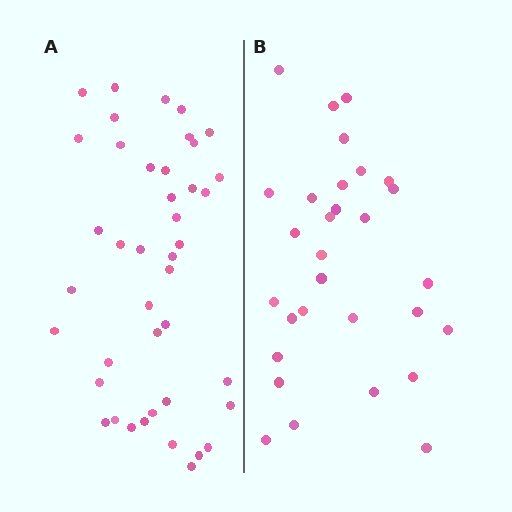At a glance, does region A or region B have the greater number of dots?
Region A (the left region) has more dots.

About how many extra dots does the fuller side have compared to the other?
Region A has roughly 12 or so more dots than region B.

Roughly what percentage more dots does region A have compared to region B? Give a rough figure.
About 40% more.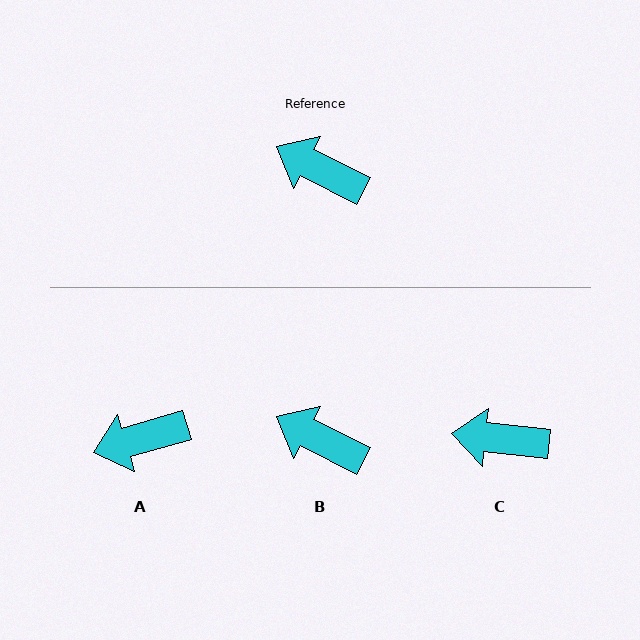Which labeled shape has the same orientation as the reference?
B.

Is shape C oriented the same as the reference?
No, it is off by about 21 degrees.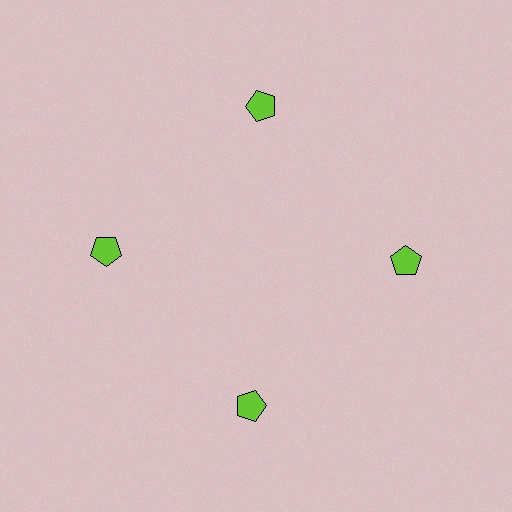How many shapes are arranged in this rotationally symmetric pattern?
There are 4 shapes, arranged in 4 groups of 1.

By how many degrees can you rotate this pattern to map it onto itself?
The pattern maps onto itself every 90 degrees of rotation.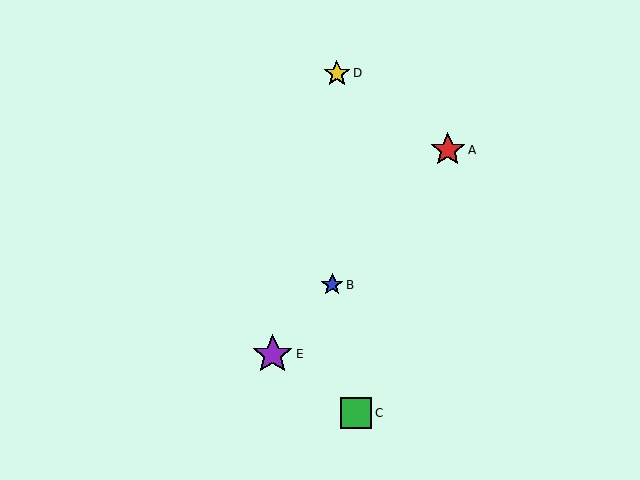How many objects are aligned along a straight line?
3 objects (A, B, E) are aligned along a straight line.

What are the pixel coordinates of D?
Object D is at (337, 74).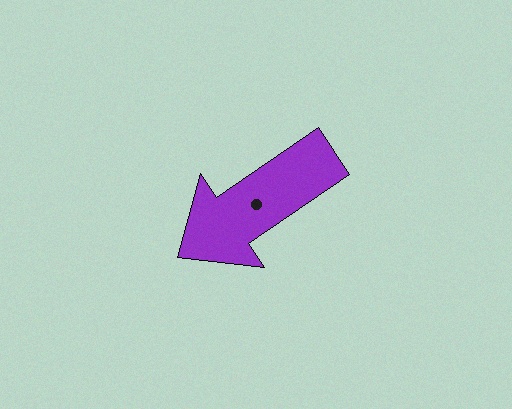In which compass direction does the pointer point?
Southwest.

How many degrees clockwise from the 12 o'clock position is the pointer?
Approximately 236 degrees.